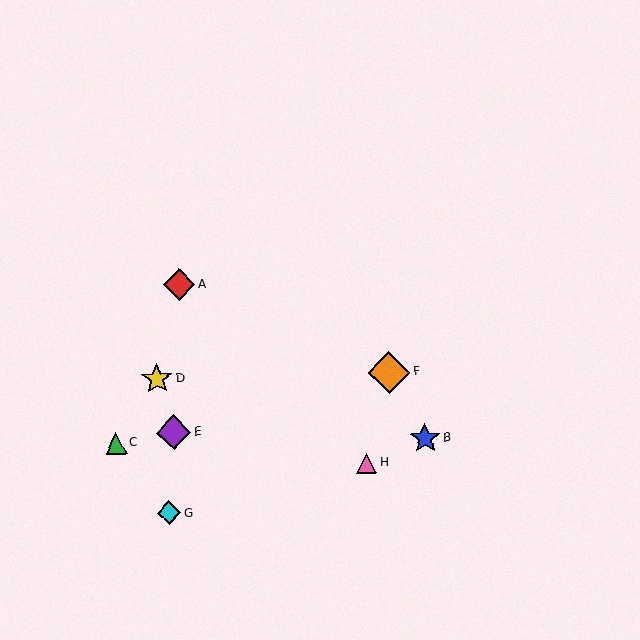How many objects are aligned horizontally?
2 objects (D, F) are aligned horizontally.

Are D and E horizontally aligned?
No, D is at y≈379 and E is at y≈432.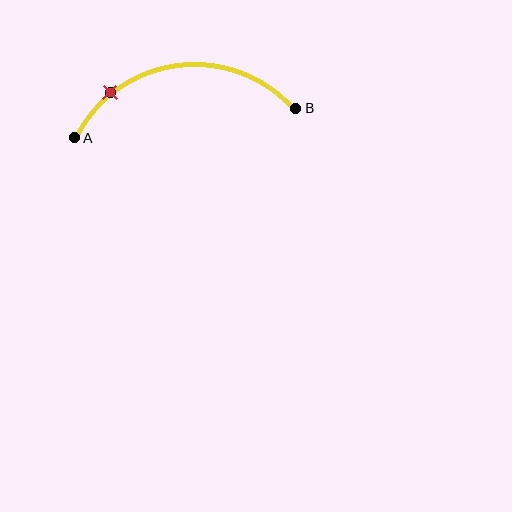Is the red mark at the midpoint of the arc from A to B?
No. The red mark lies on the arc but is closer to endpoint A. The arc midpoint would be at the point on the curve equidistant along the arc from both A and B.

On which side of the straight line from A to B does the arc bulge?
The arc bulges above the straight line connecting A and B.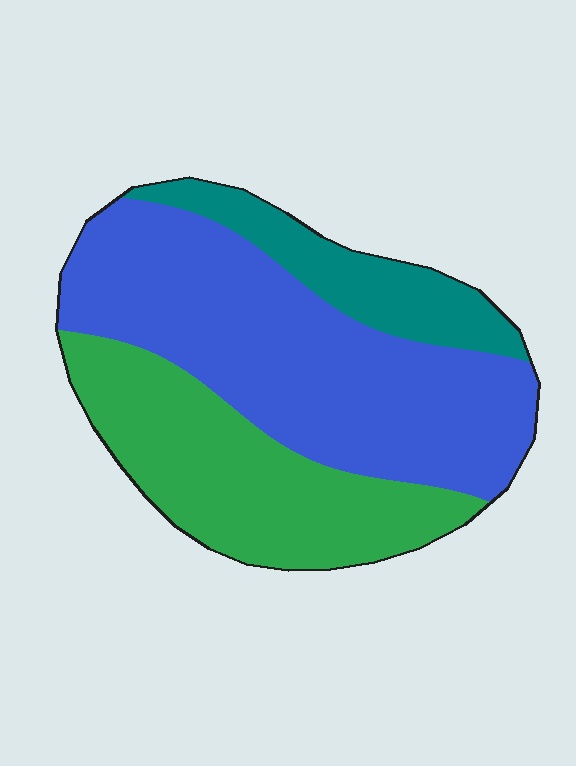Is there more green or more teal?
Green.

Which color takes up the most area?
Blue, at roughly 50%.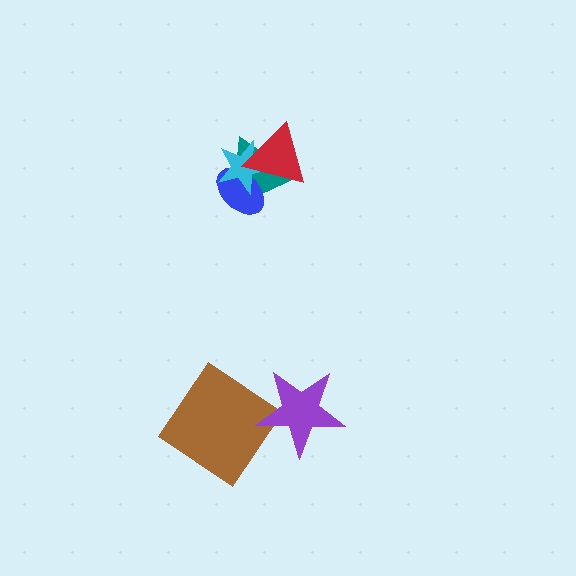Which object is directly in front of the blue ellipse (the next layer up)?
The cyan star is directly in front of the blue ellipse.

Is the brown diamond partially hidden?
Yes, it is partially covered by another shape.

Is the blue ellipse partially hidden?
Yes, it is partially covered by another shape.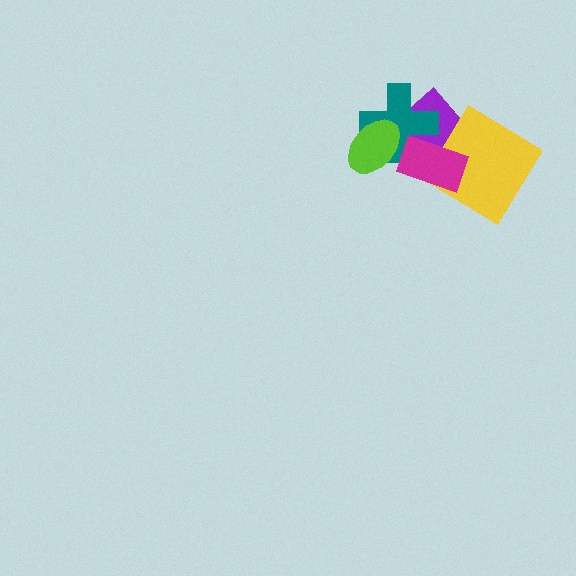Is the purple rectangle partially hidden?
Yes, it is partially covered by another shape.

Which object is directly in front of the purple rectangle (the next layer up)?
The teal cross is directly in front of the purple rectangle.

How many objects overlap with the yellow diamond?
2 objects overlap with the yellow diamond.